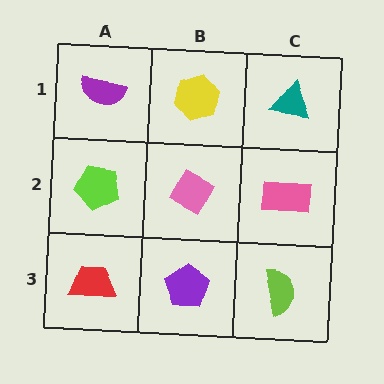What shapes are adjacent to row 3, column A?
A lime pentagon (row 2, column A), a purple pentagon (row 3, column B).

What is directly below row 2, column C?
A lime semicircle.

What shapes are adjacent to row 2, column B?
A yellow hexagon (row 1, column B), a purple pentagon (row 3, column B), a lime pentagon (row 2, column A), a pink rectangle (row 2, column C).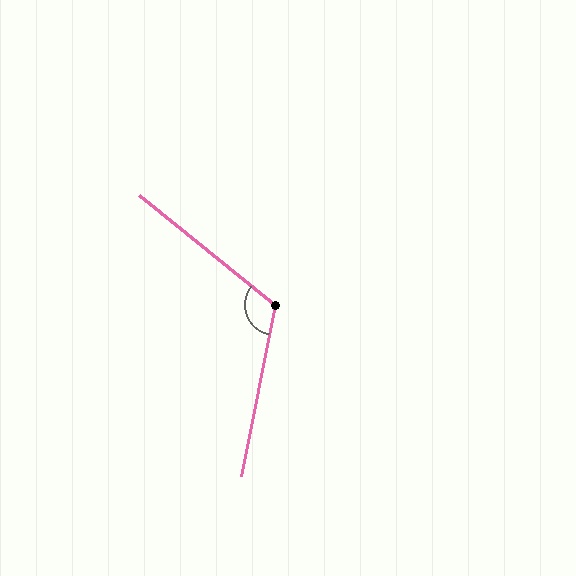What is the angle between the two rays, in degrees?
Approximately 118 degrees.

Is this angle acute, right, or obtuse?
It is obtuse.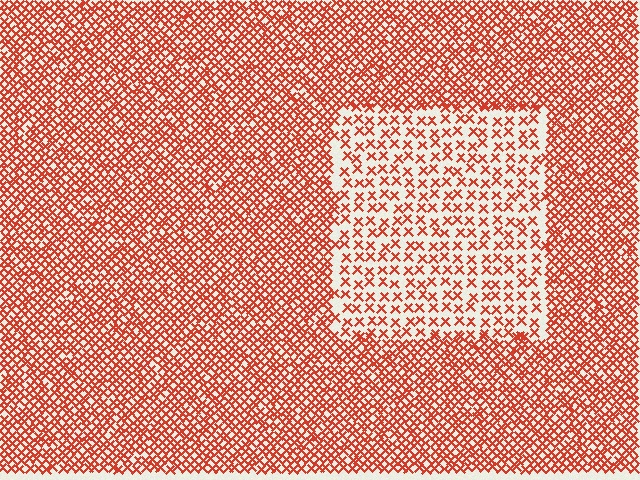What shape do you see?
I see a rectangle.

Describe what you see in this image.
The image contains small red elements arranged at two different densities. A rectangle-shaped region is visible where the elements are less densely packed than the surrounding area.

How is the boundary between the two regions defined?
The boundary is defined by a change in element density (approximately 2.3x ratio). All elements are the same color, size, and shape.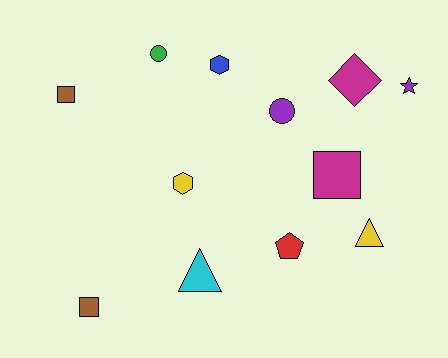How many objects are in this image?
There are 12 objects.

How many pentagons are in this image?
There is 1 pentagon.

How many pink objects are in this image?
There are no pink objects.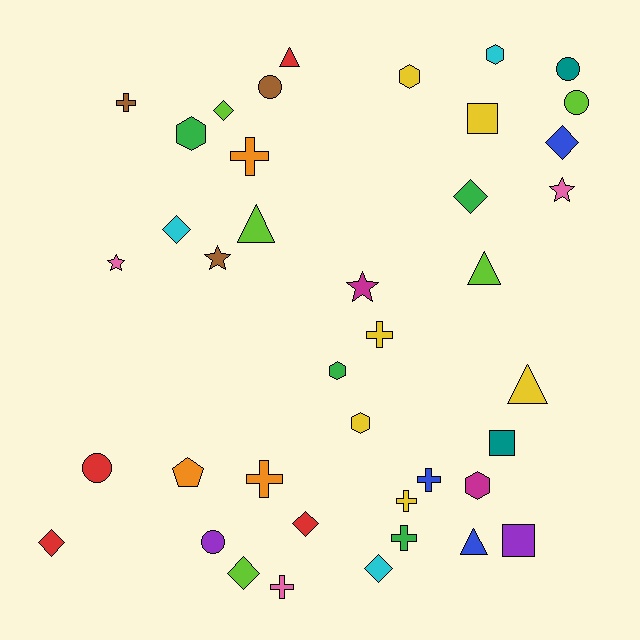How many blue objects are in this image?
There are 3 blue objects.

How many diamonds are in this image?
There are 8 diamonds.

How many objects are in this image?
There are 40 objects.